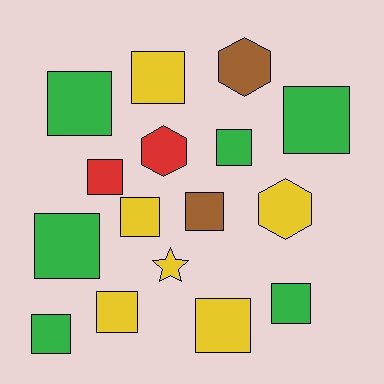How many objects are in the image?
There are 16 objects.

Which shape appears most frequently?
Square, with 12 objects.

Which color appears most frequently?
Green, with 6 objects.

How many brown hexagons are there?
There is 1 brown hexagon.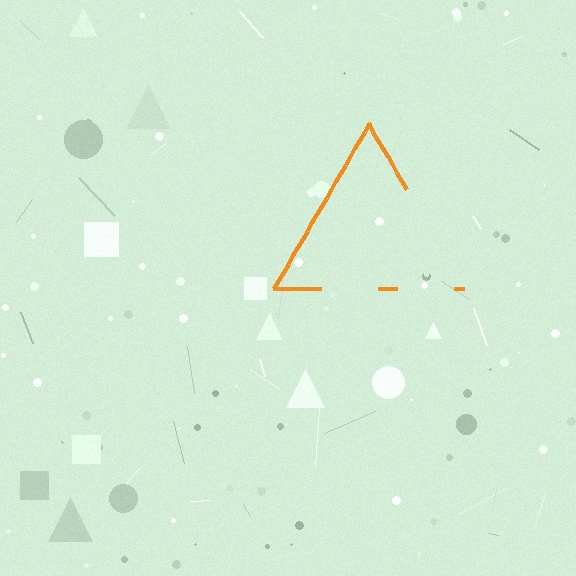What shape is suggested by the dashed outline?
The dashed outline suggests a triangle.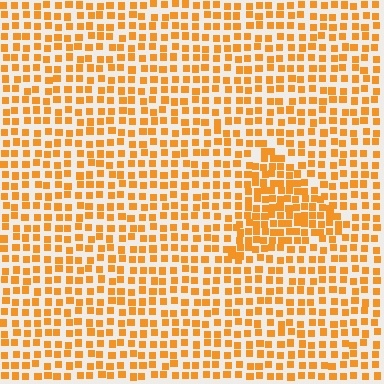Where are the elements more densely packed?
The elements are more densely packed inside the triangle boundary.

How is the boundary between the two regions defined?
The boundary is defined by a change in element density (approximately 1.7x ratio). All elements are the same color, size, and shape.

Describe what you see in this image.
The image contains small orange elements arranged at two different densities. A triangle-shaped region is visible where the elements are more densely packed than the surrounding area.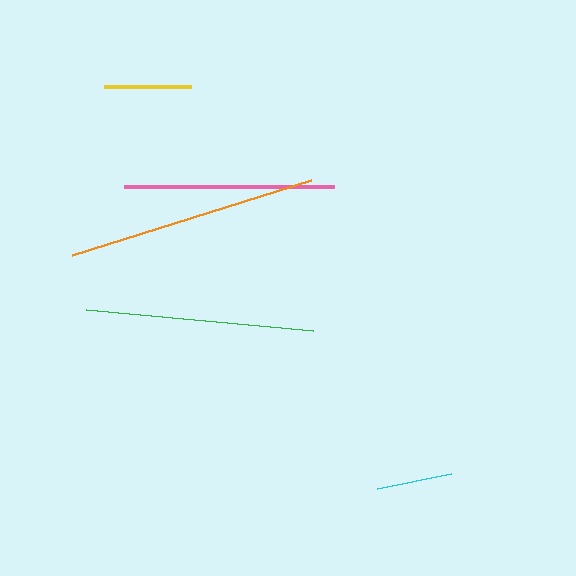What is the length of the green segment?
The green segment is approximately 228 pixels long.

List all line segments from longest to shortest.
From longest to shortest: orange, green, pink, yellow, cyan.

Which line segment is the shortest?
The cyan line is the shortest at approximately 75 pixels.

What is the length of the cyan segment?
The cyan segment is approximately 75 pixels long.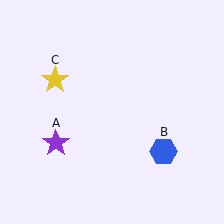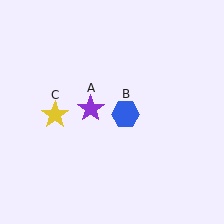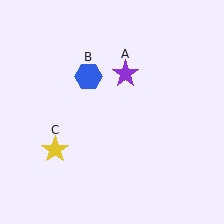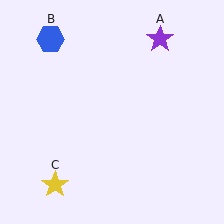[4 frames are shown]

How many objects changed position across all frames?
3 objects changed position: purple star (object A), blue hexagon (object B), yellow star (object C).